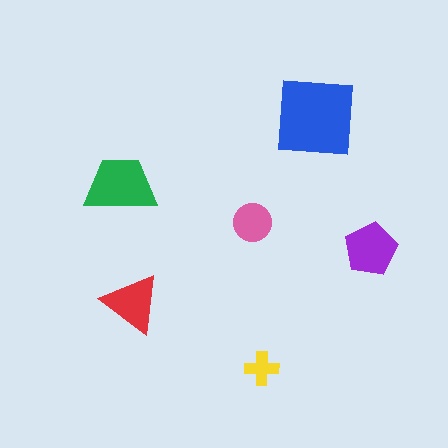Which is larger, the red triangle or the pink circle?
The red triangle.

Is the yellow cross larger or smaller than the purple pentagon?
Smaller.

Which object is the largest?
The blue square.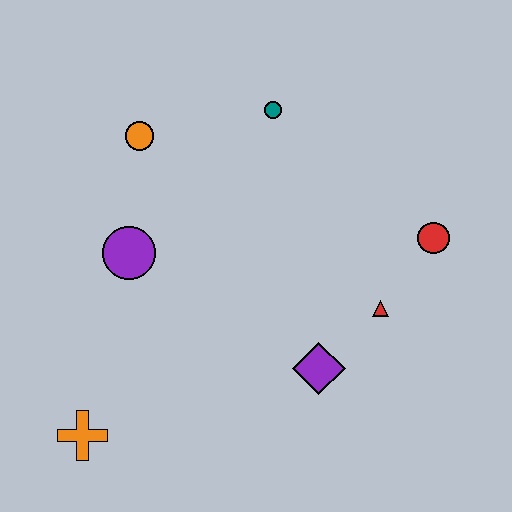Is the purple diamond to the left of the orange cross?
No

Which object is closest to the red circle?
The red triangle is closest to the red circle.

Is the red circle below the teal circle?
Yes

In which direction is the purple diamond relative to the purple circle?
The purple diamond is to the right of the purple circle.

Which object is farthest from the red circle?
The orange cross is farthest from the red circle.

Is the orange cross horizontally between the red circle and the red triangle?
No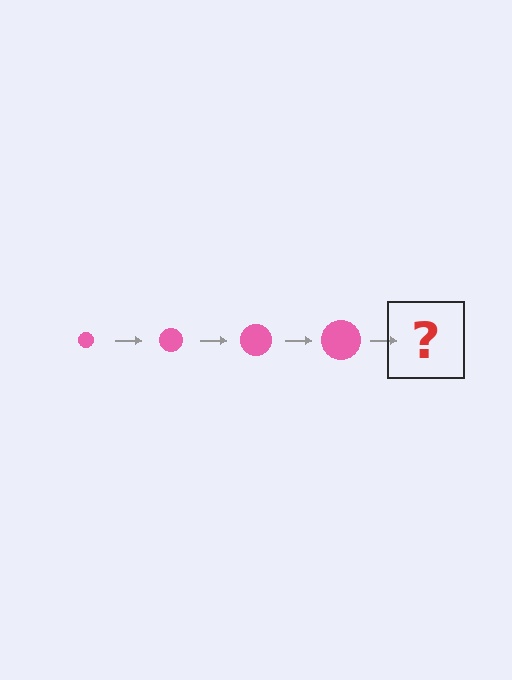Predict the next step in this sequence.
The next step is a pink circle, larger than the previous one.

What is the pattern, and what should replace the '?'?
The pattern is that the circle gets progressively larger each step. The '?' should be a pink circle, larger than the previous one.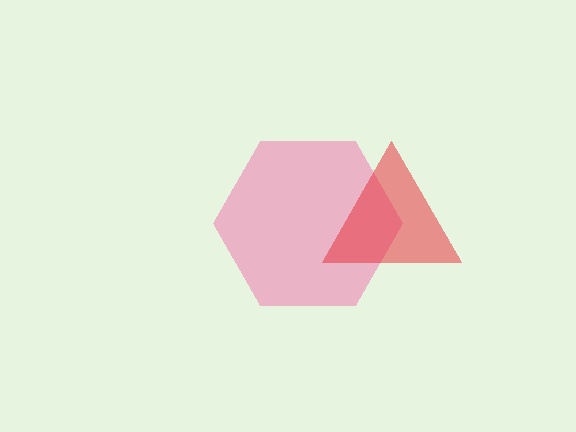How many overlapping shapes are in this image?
There are 2 overlapping shapes in the image.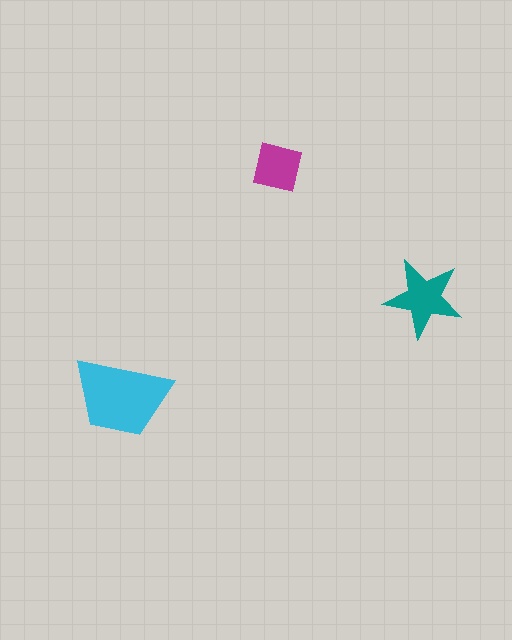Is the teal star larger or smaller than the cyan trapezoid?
Smaller.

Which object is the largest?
The cyan trapezoid.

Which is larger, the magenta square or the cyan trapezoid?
The cyan trapezoid.